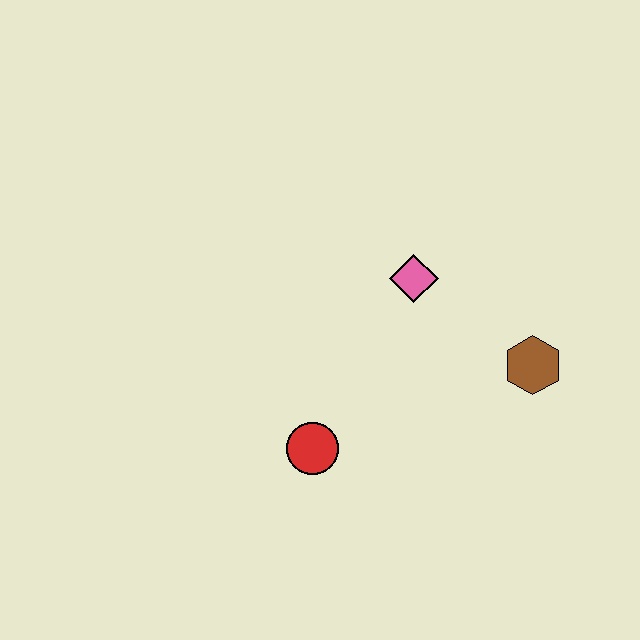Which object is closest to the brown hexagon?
The pink diamond is closest to the brown hexagon.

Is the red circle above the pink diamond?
No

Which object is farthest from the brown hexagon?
The red circle is farthest from the brown hexagon.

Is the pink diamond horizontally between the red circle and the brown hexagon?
Yes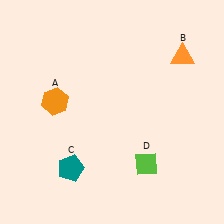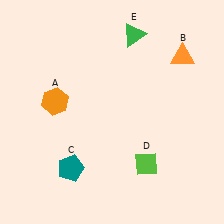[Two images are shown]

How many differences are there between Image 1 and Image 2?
There is 1 difference between the two images.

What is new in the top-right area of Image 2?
A green triangle (E) was added in the top-right area of Image 2.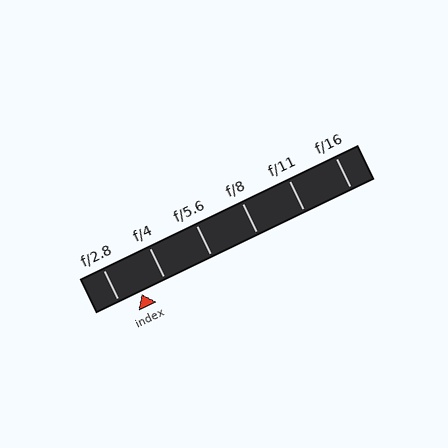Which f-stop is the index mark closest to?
The index mark is closest to f/2.8.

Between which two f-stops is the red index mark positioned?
The index mark is between f/2.8 and f/4.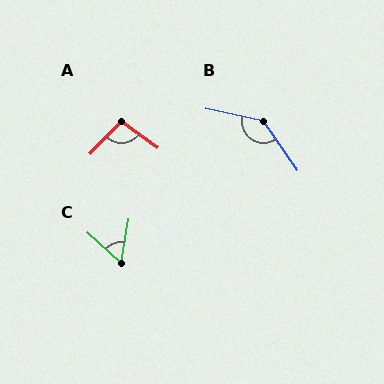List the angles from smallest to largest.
C (57°), A (97°), B (137°).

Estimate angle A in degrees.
Approximately 97 degrees.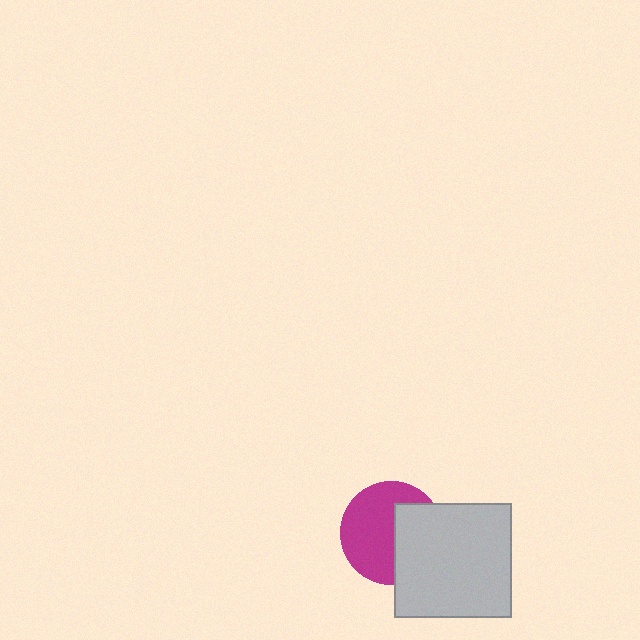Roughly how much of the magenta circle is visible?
About half of it is visible (roughly 60%).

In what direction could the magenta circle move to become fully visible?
The magenta circle could move left. That would shift it out from behind the light gray rectangle entirely.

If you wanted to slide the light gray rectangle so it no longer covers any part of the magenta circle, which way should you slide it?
Slide it right — that is the most direct way to separate the two shapes.